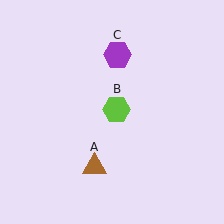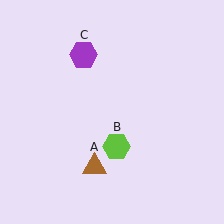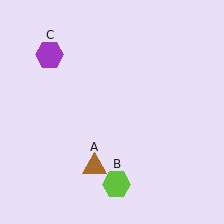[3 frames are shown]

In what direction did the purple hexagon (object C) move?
The purple hexagon (object C) moved left.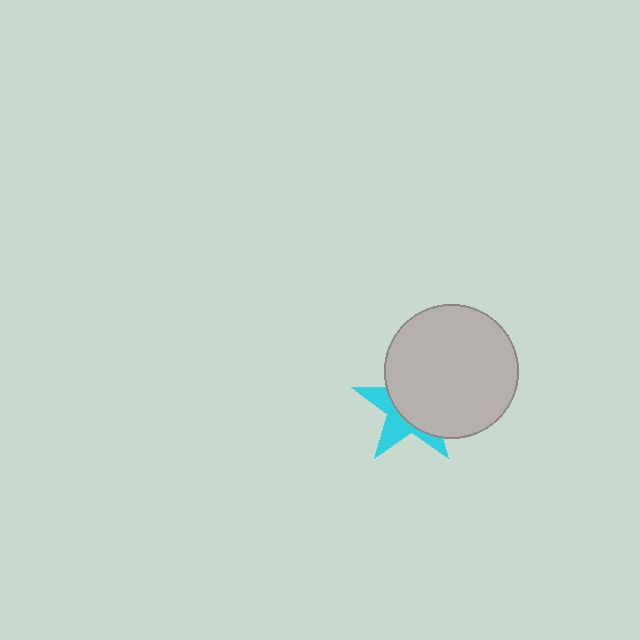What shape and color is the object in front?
The object in front is a light gray circle.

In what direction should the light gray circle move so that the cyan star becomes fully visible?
The light gray circle should move toward the upper-right. That is the shortest direction to clear the overlap and leave the cyan star fully visible.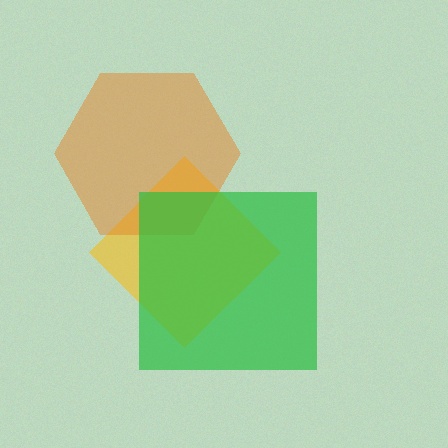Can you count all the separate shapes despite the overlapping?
Yes, there are 3 separate shapes.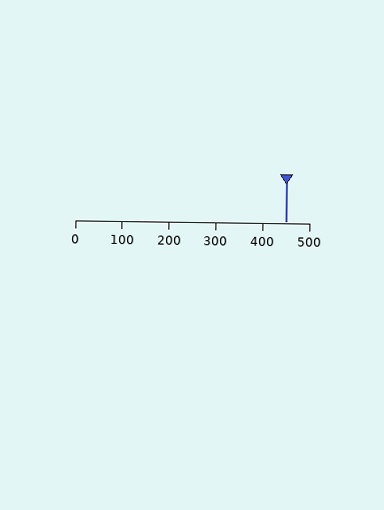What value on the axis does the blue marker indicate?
The marker indicates approximately 450.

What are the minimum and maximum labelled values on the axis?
The axis runs from 0 to 500.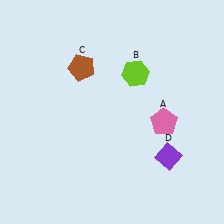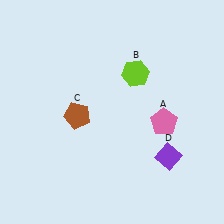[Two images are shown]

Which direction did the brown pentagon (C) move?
The brown pentagon (C) moved down.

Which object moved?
The brown pentagon (C) moved down.